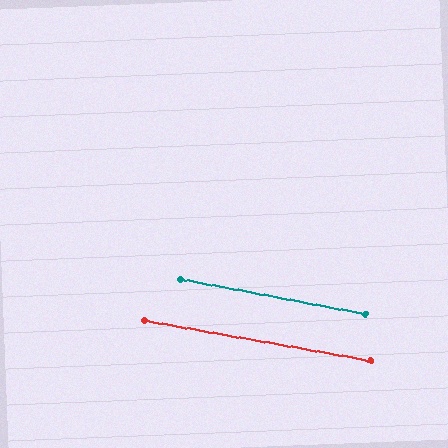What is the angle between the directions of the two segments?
Approximately 1 degree.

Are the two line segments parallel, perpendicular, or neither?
Parallel — their directions differ by only 0.8°.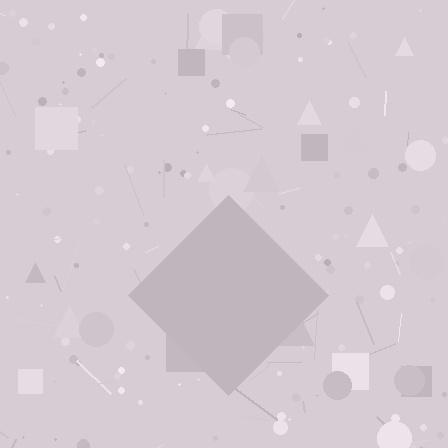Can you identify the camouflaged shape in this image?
The camouflaged shape is a diamond.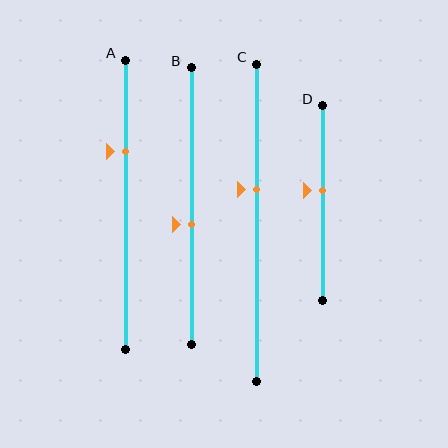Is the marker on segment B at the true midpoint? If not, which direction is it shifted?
No, the marker on segment B is shifted downward by about 6% of the segment length.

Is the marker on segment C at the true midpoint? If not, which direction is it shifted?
No, the marker on segment C is shifted upward by about 10% of the segment length.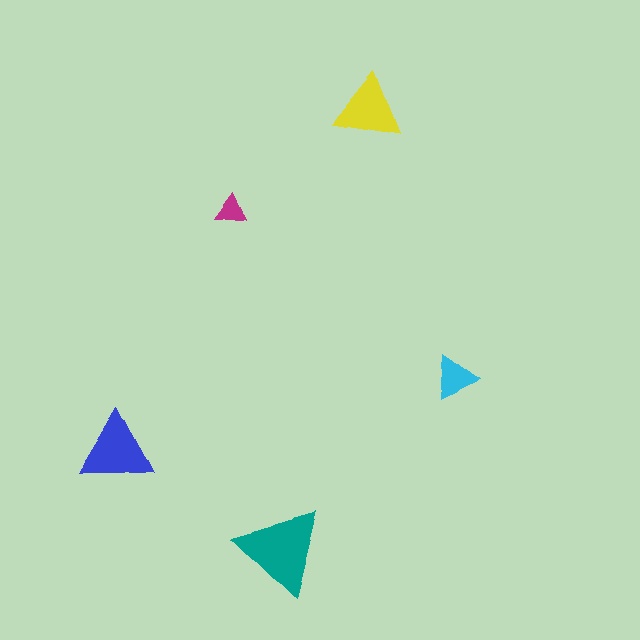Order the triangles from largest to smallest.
the teal one, the blue one, the yellow one, the cyan one, the magenta one.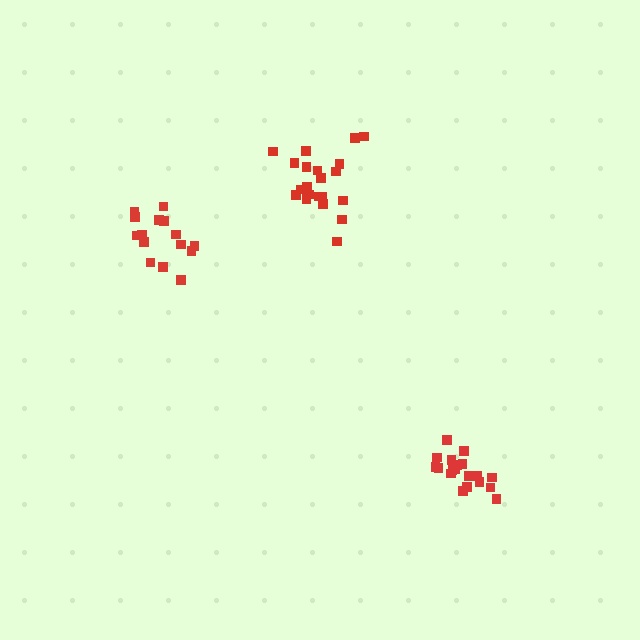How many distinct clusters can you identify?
There are 3 distinct clusters.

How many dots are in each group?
Group 1: 21 dots, Group 2: 21 dots, Group 3: 15 dots (57 total).